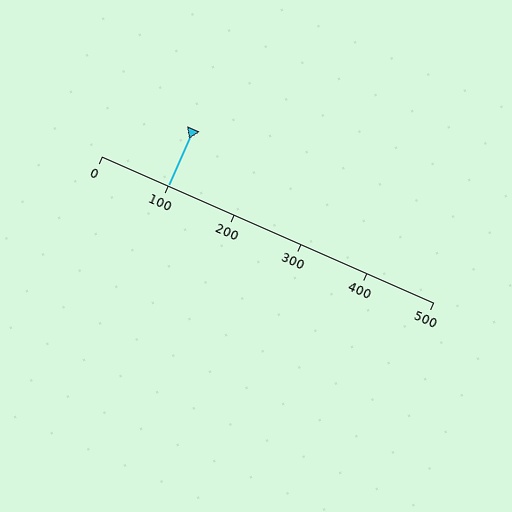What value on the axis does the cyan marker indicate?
The marker indicates approximately 100.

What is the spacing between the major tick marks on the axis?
The major ticks are spaced 100 apart.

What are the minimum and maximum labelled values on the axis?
The axis runs from 0 to 500.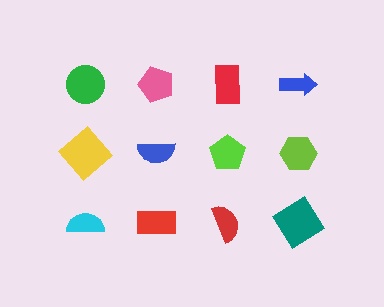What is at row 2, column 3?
A lime pentagon.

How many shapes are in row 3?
4 shapes.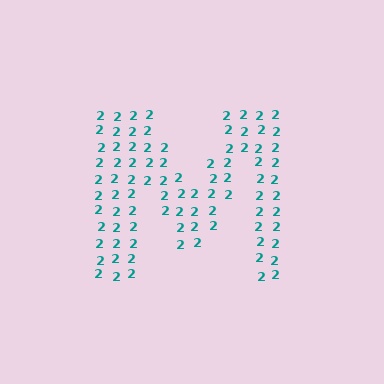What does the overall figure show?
The overall figure shows the letter M.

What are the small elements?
The small elements are digit 2's.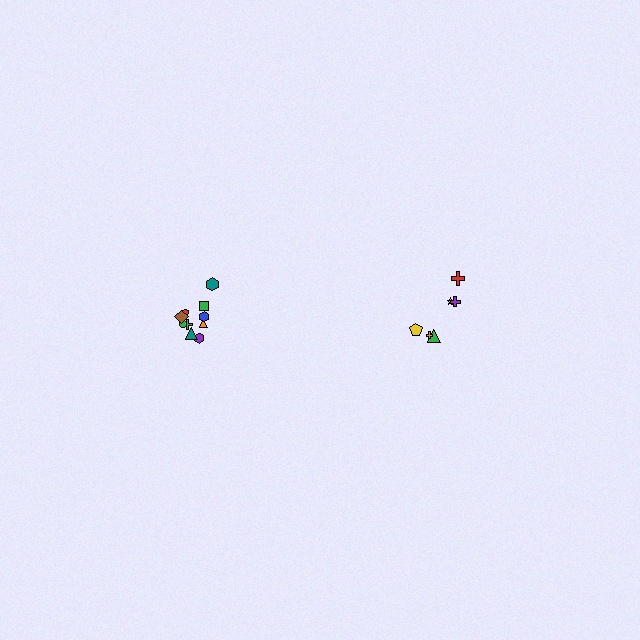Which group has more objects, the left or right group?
The left group.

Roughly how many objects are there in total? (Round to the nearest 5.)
Roughly 15 objects in total.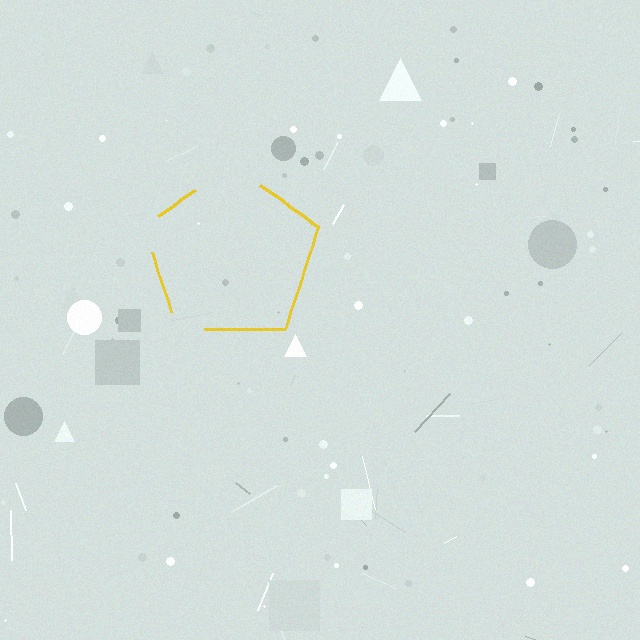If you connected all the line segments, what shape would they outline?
They would outline a pentagon.